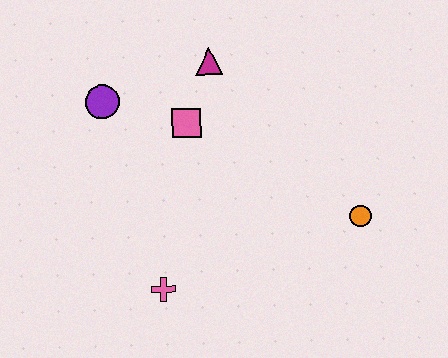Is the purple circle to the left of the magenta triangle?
Yes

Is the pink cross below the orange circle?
Yes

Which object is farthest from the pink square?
The orange circle is farthest from the pink square.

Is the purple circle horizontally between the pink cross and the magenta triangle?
No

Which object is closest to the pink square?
The magenta triangle is closest to the pink square.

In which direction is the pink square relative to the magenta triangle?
The pink square is below the magenta triangle.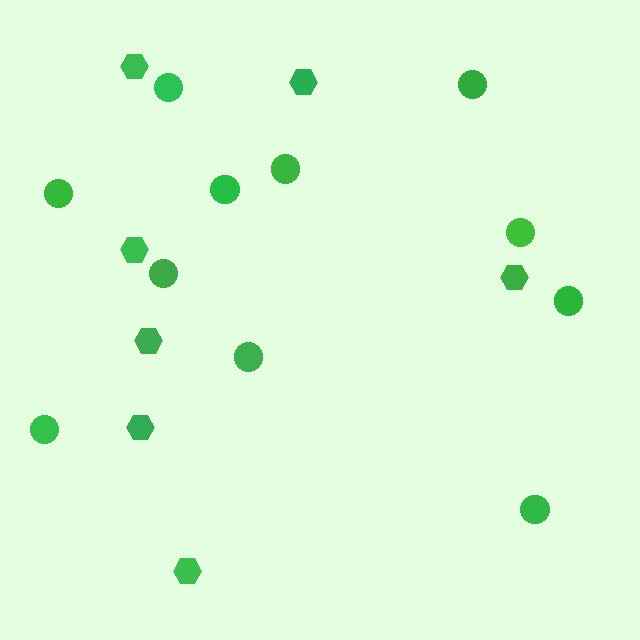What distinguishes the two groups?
There are 2 groups: one group of circles (11) and one group of hexagons (7).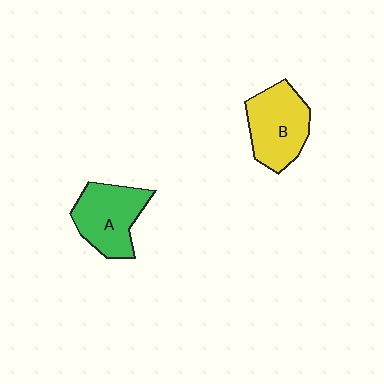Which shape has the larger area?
Shape B (yellow).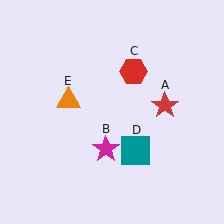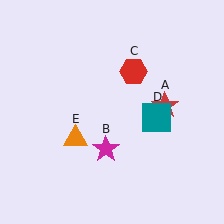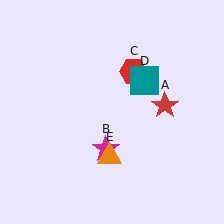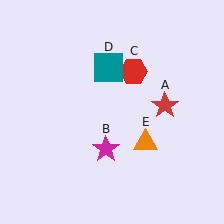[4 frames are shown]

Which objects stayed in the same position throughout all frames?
Red star (object A) and magenta star (object B) and red hexagon (object C) remained stationary.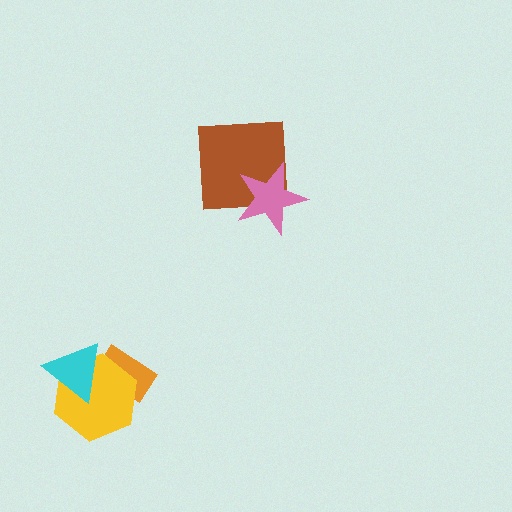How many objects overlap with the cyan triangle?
2 objects overlap with the cyan triangle.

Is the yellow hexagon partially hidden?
Yes, it is partially covered by another shape.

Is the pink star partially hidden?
No, no other shape covers it.